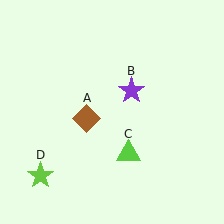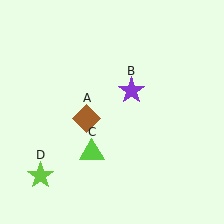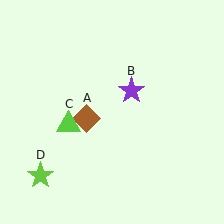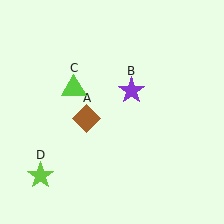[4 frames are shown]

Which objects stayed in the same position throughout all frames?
Brown diamond (object A) and purple star (object B) and lime star (object D) remained stationary.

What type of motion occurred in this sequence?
The lime triangle (object C) rotated clockwise around the center of the scene.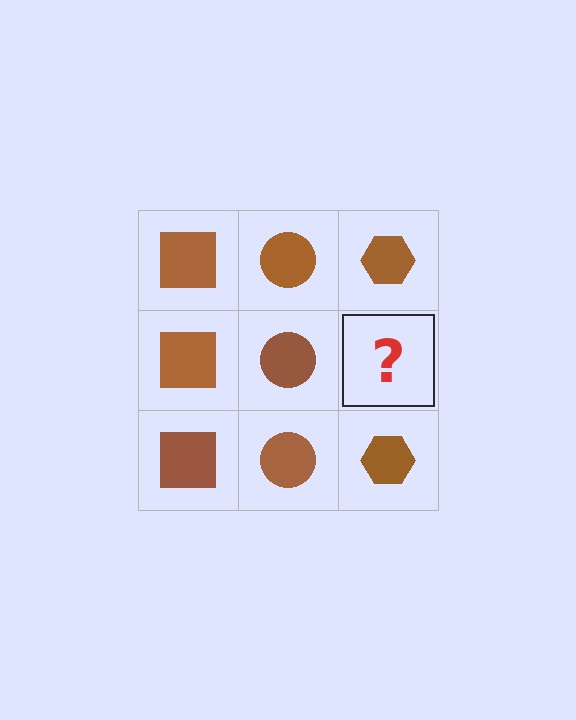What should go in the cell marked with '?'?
The missing cell should contain a brown hexagon.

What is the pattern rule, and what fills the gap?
The rule is that each column has a consistent shape. The gap should be filled with a brown hexagon.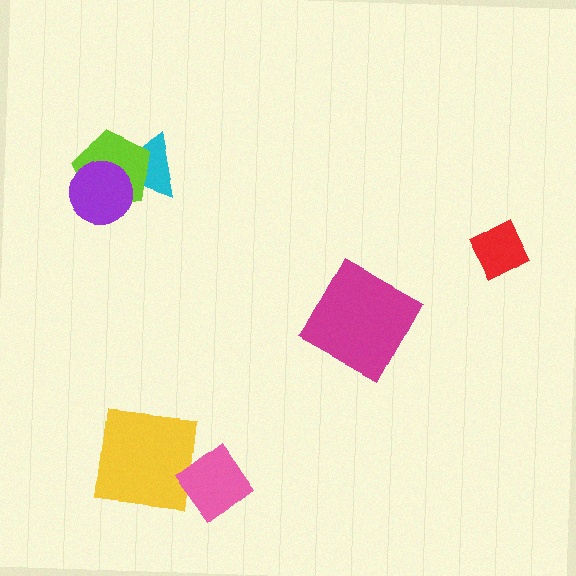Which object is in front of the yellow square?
The pink diamond is in front of the yellow square.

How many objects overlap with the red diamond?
0 objects overlap with the red diamond.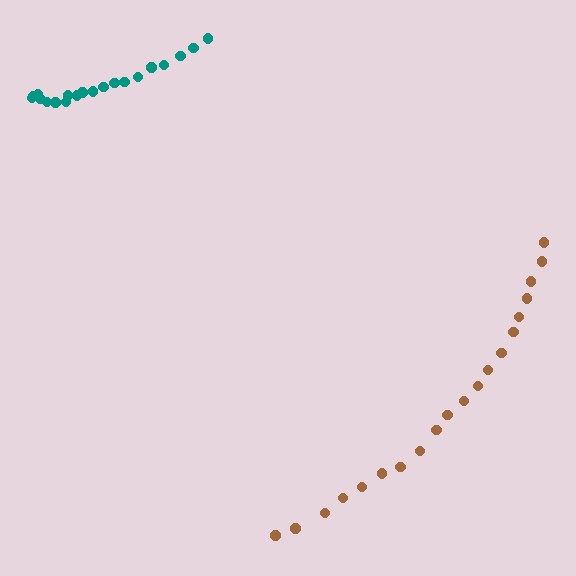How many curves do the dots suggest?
There are 2 distinct paths.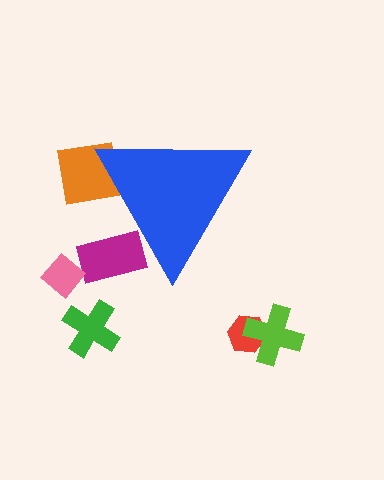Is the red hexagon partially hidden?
No, the red hexagon is fully visible.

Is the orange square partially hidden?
Yes, the orange square is partially hidden behind the blue triangle.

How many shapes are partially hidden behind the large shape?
2 shapes are partially hidden.